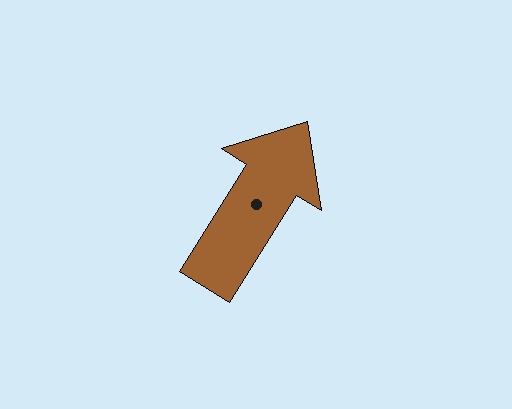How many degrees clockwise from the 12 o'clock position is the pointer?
Approximately 32 degrees.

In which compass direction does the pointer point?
Northeast.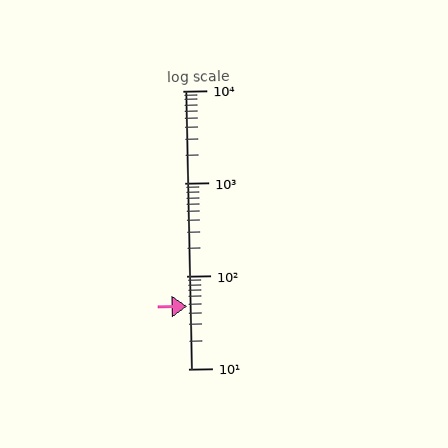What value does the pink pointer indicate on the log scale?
The pointer indicates approximately 47.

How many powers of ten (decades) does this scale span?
The scale spans 3 decades, from 10 to 10000.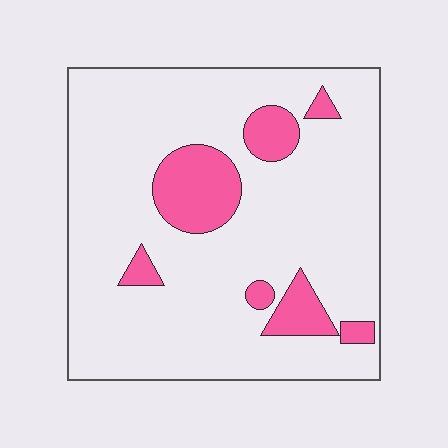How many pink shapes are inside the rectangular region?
7.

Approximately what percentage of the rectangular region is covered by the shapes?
Approximately 15%.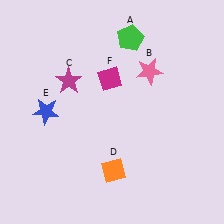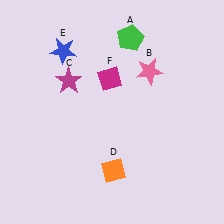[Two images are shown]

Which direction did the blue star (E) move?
The blue star (E) moved up.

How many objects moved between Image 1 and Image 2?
1 object moved between the two images.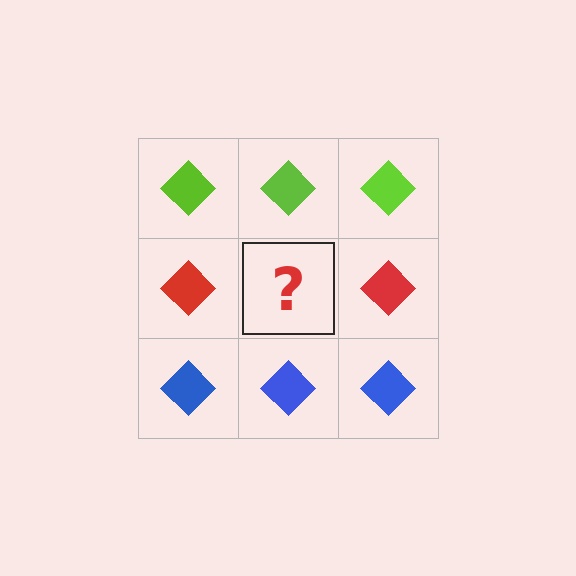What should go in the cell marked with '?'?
The missing cell should contain a red diamond.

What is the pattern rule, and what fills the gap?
The rule is that each row has a consistent color. The gap should be filled with a red diamond.